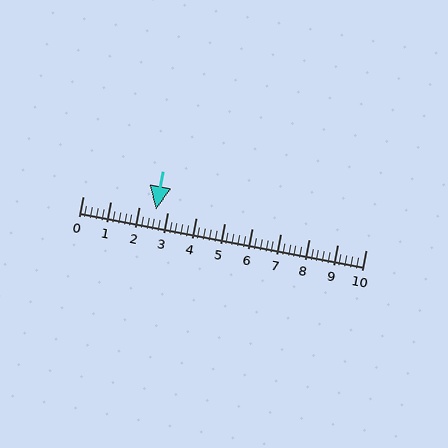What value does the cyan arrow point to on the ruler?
The cyan arrow points to approximately 2.6.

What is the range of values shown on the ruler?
The ruler shows values from 0 to 10.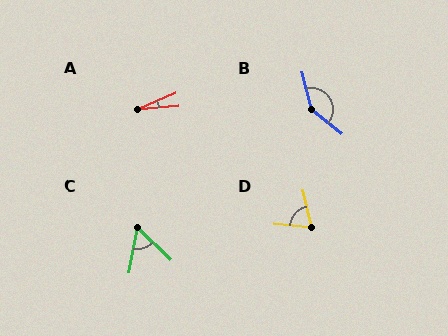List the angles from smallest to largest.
A (19°), C (57°), D (72°), B (143°).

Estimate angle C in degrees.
Approximately 57 degrees.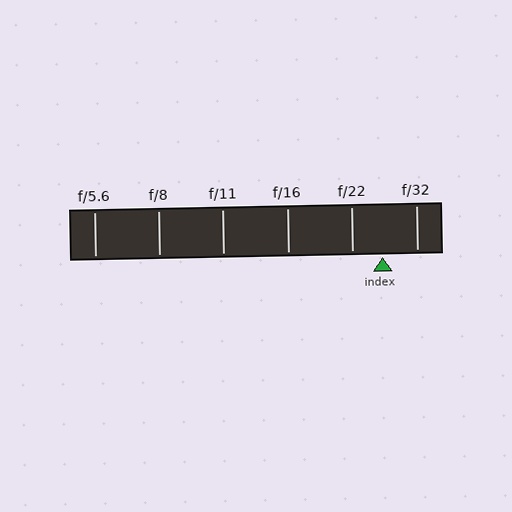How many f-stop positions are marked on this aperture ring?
There are 6 f-stop positions marked.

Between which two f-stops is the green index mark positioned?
The index mark is between f/22 and f/32.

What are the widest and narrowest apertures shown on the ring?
The widest aperture shown is f/5.6 and the narrowest is f/32.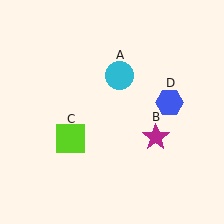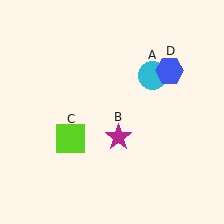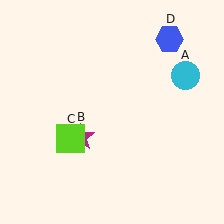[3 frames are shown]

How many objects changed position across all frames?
3 objects changed position: cyan circle (object A), magenta star (object B), blue hexagon (object D).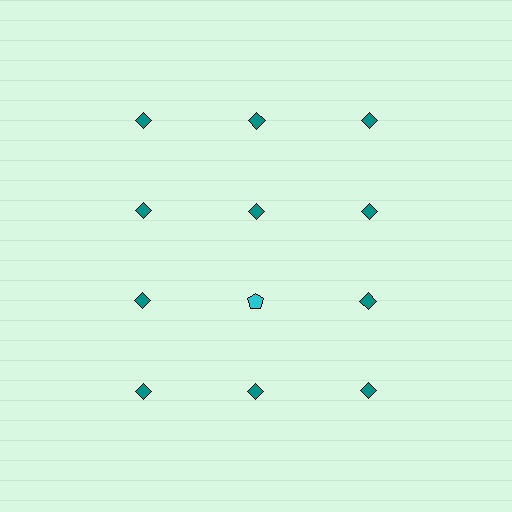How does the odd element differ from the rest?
It differs in both color (cyan instead of teal) and shape (pentagon instead of diamond).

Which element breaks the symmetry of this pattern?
The cyan pentagon in the third row, second from left column breaks the symmetry. All other shapes are teal diamonds.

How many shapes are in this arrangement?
There are 12 shapes arranged in a grid pattern.